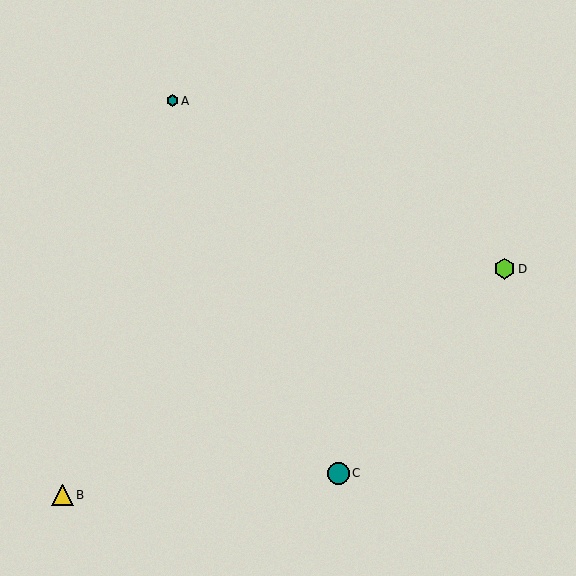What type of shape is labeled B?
Shape B is a yellow triangle.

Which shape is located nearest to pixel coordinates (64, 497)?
The yellow triangle (labeled B) at (62, 495) is nearest to that location.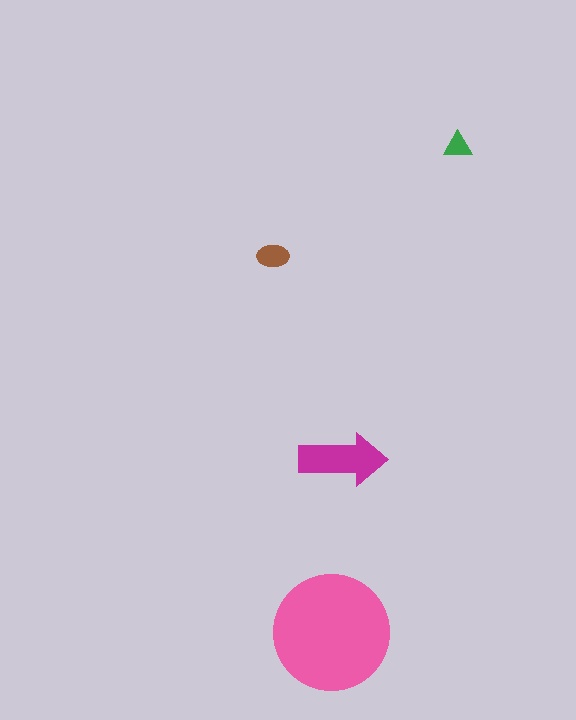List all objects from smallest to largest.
The green triangle, the brown ellipse, the magenta arrow, the pink circle.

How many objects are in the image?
There are 4 objects in the image.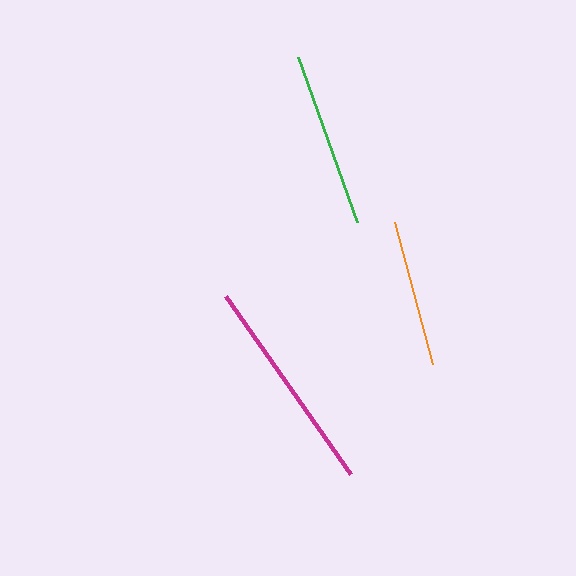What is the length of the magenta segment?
The magenta segment is approximately 218 pixels long.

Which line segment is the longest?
The magenta line is the longest at approximately 218 pixels.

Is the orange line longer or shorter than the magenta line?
The magenta line is longer than the orange line.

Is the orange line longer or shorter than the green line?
The green line is longer than the orange line.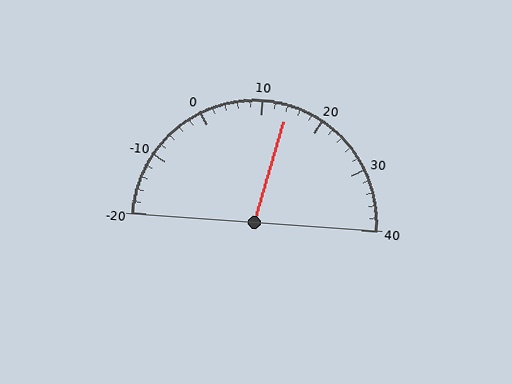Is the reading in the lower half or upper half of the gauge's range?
The reading is in the upper half of the range (-20 to 40).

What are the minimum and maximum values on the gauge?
The gauge ranges from -20 to 40.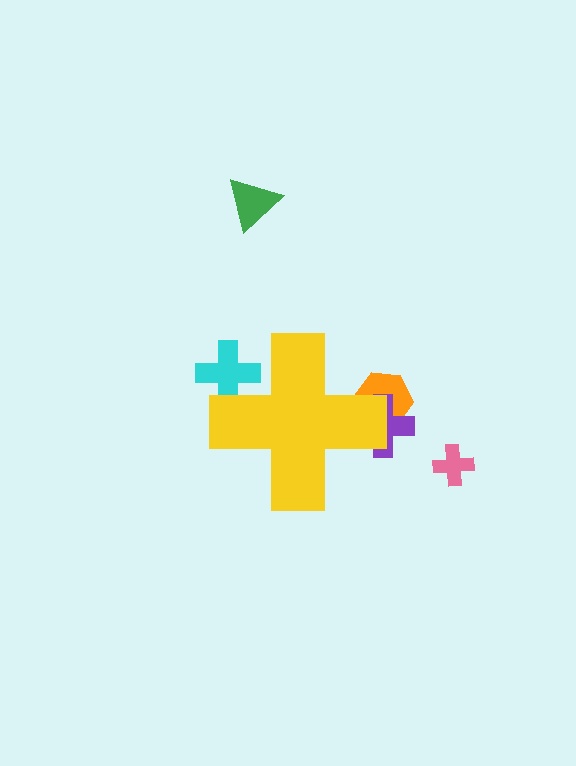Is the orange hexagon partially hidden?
Yes, the orange hexagon is partially hidden behind the yellow cross.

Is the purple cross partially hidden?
Yes, the purple cross is partially hidden behind the yellow cross.